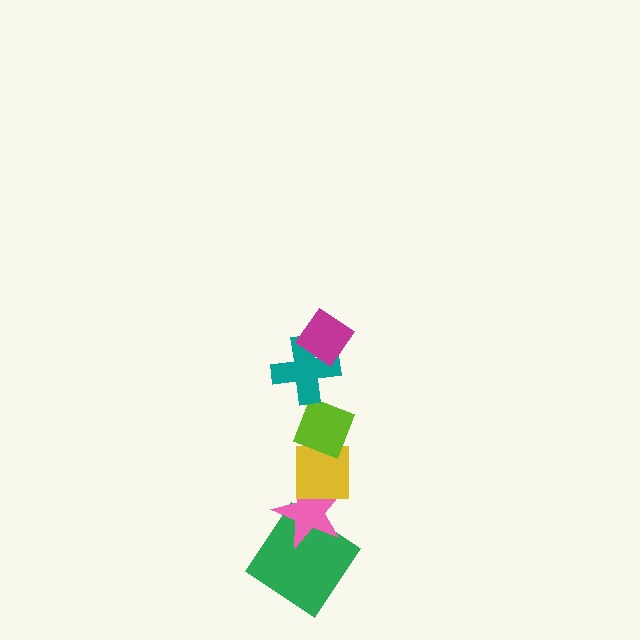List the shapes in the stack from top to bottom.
From top to bottom: the magenta diamond, the teal cross, the lime diamond, the yellow square, the pink star, the green diamond.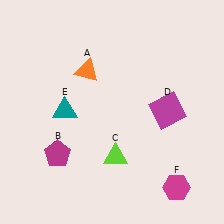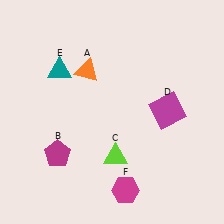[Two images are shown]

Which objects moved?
The objects that moved are: the teal triangle (E), the magenta hexagon (F).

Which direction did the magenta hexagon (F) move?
The magenta hexagon (F) moved left.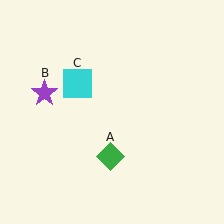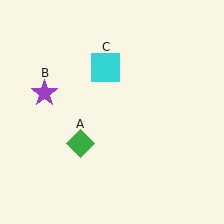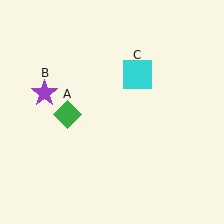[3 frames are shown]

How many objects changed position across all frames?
2 objects changed position: green diamond (object A), cyan square (object C).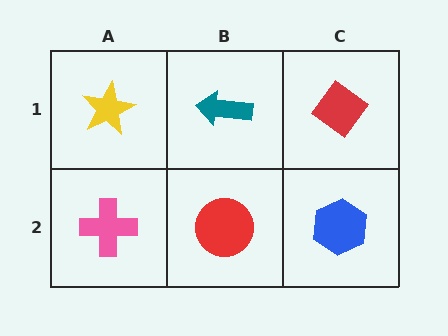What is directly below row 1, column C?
A blue hexagon.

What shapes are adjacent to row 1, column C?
A blue hexagon (row 2, column C), a teal arrow (row 1, column B).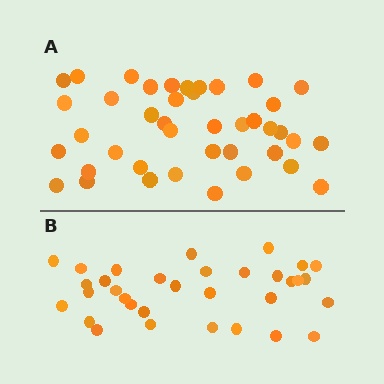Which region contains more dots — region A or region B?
Region A (the top region) has more dots.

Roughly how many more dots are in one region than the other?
Region A has roughly 8 or so more dots than region B.